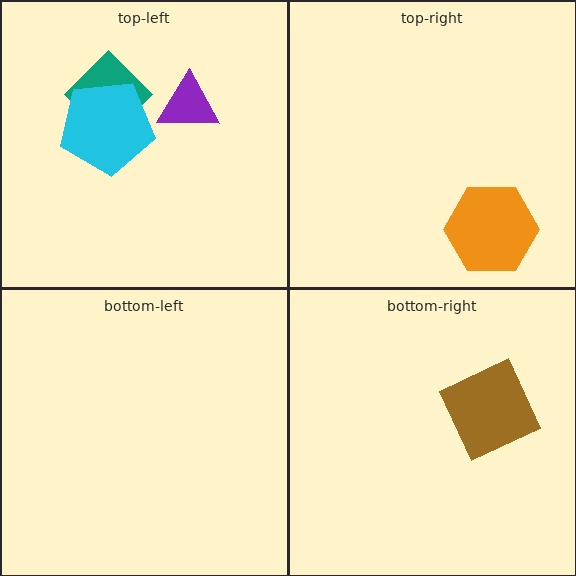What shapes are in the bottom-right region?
The brown square.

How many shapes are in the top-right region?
1.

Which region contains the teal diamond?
The top-left region.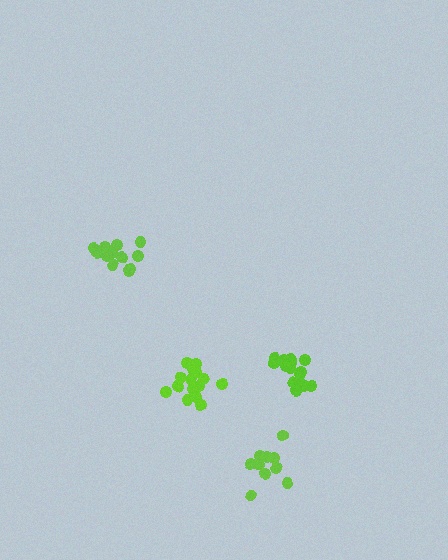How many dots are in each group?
Group 1: 15 dots, Group 2: 15 dots, Group 3: 12 dots, Group 4: 10 dots (52 total).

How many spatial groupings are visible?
There are 4 spatial groupings.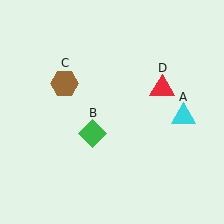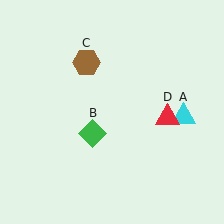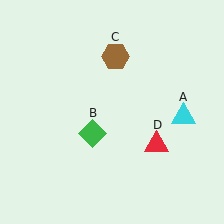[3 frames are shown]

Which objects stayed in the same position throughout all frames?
Cyan triangle (object A) and green diamond (object B) remained stationary.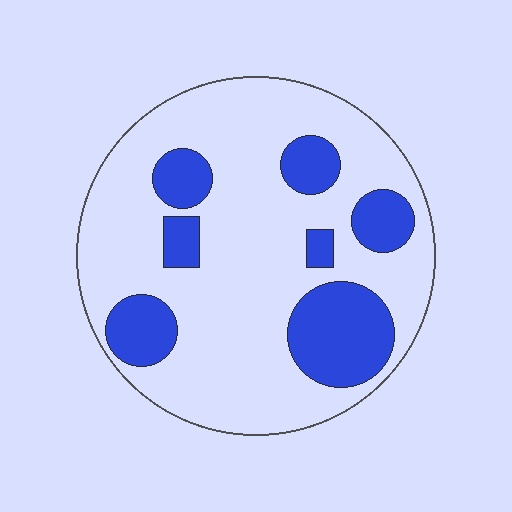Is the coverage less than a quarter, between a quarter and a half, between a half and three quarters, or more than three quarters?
Less than a quarter.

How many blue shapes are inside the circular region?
7.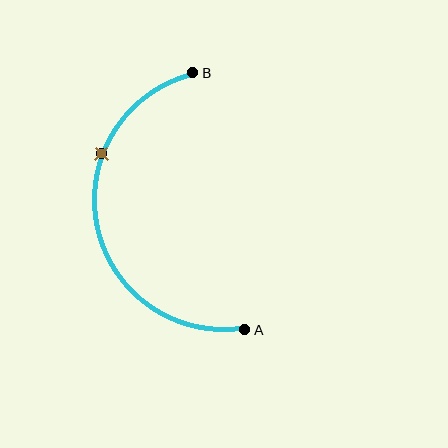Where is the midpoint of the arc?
The arc midpoint is the point on the curve farthest from the straight line joining A and B. It sits to the left of that line.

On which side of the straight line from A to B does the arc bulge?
The arc bulges to the left of the straight line connecting A and B.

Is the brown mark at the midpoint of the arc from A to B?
No. The brown mark lies on the arc but is closer to endpoint B. The arc midpoint would be at the point on the curve equidistant along the arc from both A and B.